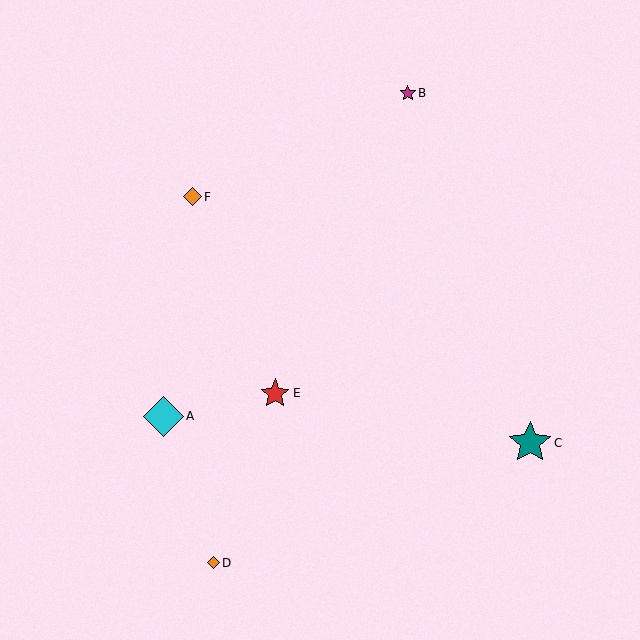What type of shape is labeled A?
Shape A is a cyan diamond.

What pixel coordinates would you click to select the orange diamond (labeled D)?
Click at (213, 563) to select the orange diamond D.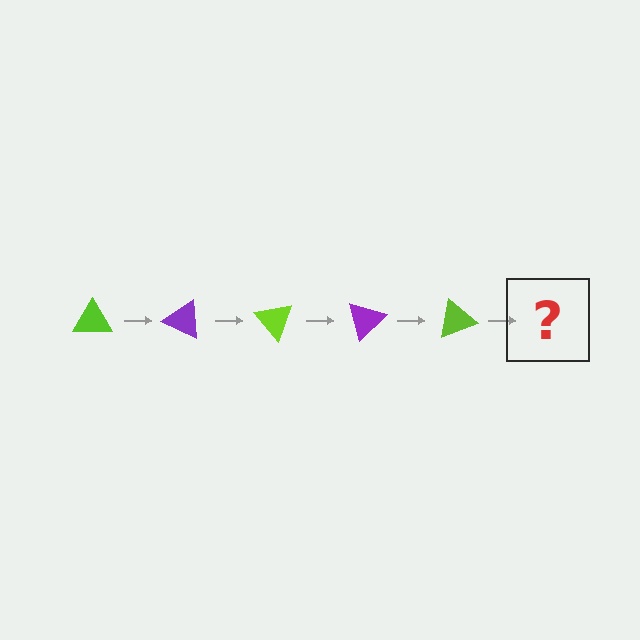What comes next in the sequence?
The next element should be a purple triangle, rotated 125 degrees from the start.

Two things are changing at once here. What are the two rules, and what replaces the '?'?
The two rules are that it rotates 25 degrees each step and the color cycles through lime and purple. The '?' should be a purple triangle, rotated 125 degrees from the start.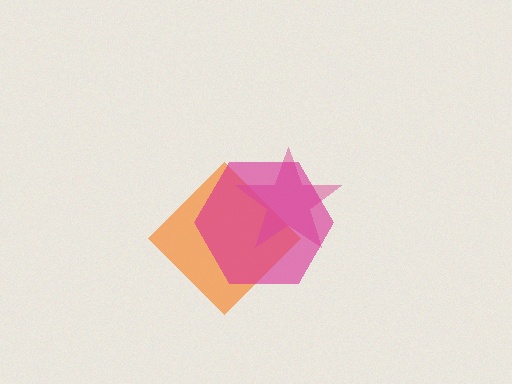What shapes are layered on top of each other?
The layered shapes are: an orange diamond, a pink star, a magenta hexagon.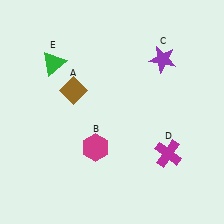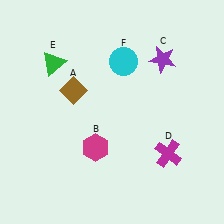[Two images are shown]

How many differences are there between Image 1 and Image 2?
There is 1 difference between the two images.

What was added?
A cyan circle (F) was added in Image 2.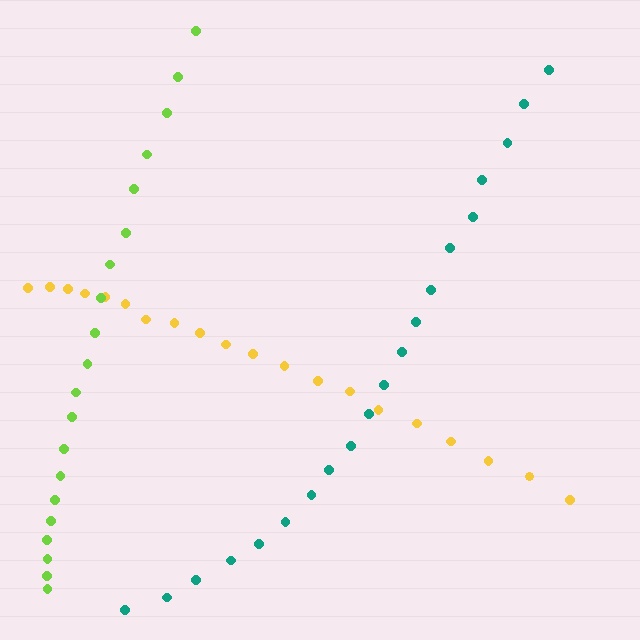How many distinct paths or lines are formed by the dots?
There are 3 distinct paths.